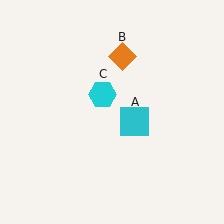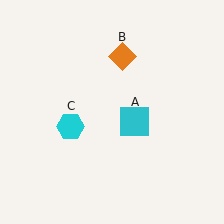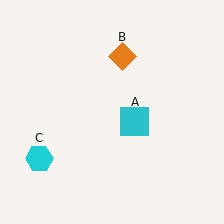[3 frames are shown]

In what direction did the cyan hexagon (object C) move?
The cyan hexagon (object C) moved down and to the left.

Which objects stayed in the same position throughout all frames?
Cyan square (object A) and orange diamond (object B) remained stationary.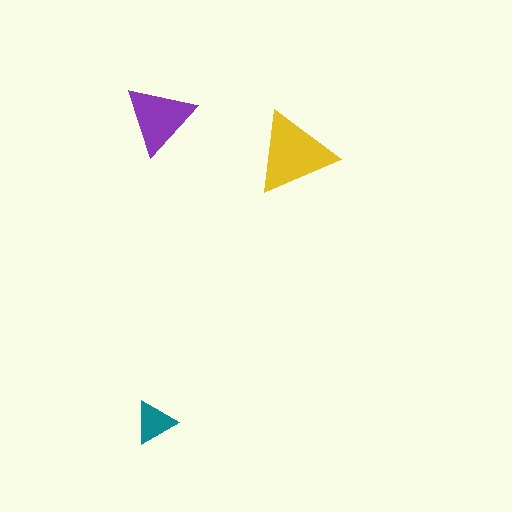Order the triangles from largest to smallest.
the yellow one, the purple one, the teal one.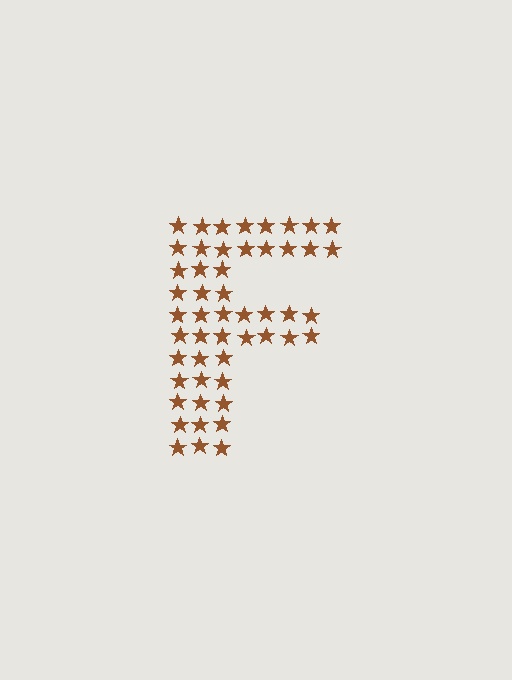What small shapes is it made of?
It is made of small stars.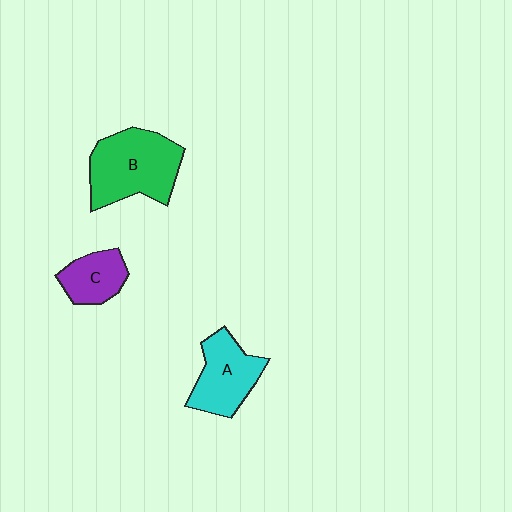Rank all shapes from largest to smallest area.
From largest to smallest: B (green), A (cyan), C (purple).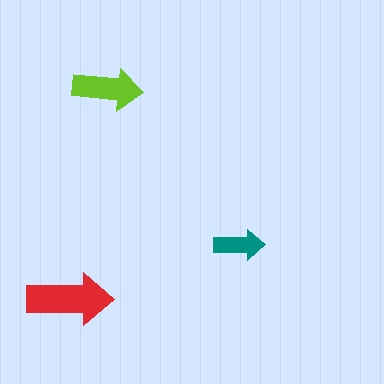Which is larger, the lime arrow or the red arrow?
The red one.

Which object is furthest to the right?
The teal arrow is rightmost.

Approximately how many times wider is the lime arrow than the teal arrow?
About 1.5 times wider.